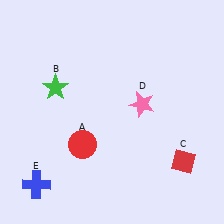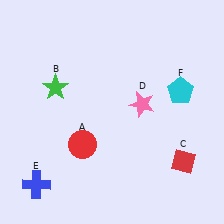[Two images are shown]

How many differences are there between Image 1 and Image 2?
There is 1 difference between the two images.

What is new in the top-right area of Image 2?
A cyan pentagon (F) was added in the top-right area of Image 2.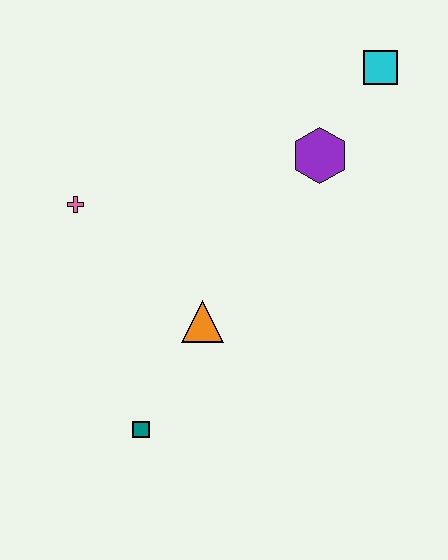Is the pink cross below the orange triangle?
No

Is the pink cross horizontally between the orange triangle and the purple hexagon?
No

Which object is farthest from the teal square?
The cyan square is farthest from the teal square.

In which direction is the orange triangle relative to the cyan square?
The orange triangle is below the cyan square.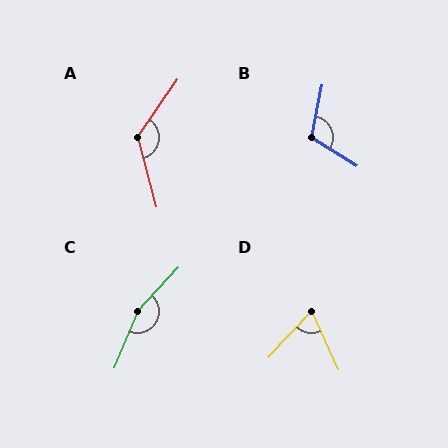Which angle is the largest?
C, at approximately 160 degrees.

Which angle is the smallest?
D, at approximately 67 degrees.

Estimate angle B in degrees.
Approximately 111 degrees.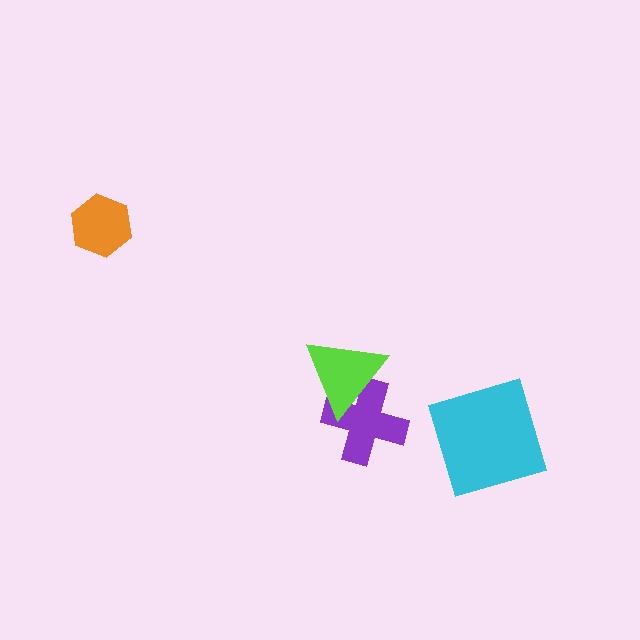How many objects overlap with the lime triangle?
1 object overlaps with the lime triangle.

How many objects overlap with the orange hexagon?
0 objects overlap with the orange hexagon.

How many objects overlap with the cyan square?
0 objects overlap with the cyan square.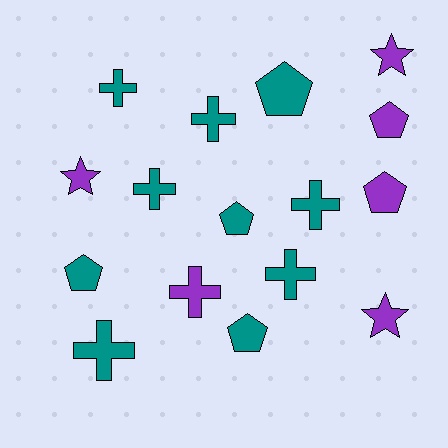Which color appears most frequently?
Teal, with 10 objects.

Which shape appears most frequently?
Cross, with 7 objects.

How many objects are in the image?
There are 16 objects.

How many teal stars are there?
There are no teal stars.